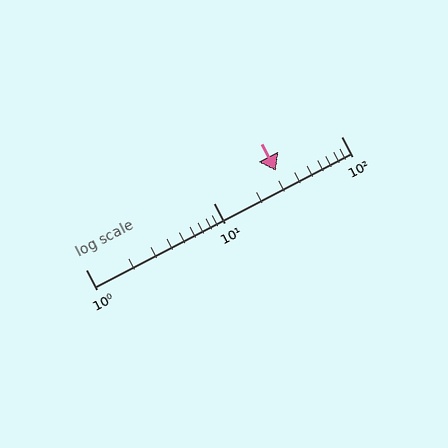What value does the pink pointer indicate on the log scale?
The pointer indicates approximately 31.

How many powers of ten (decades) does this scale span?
The scale spans 2 decades, from 1 to 100.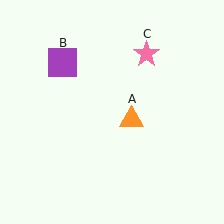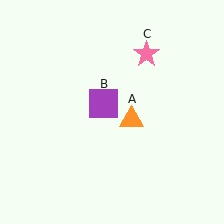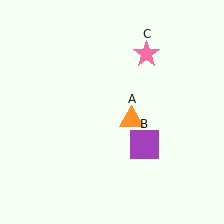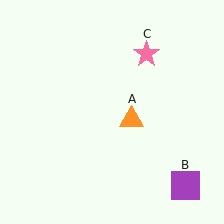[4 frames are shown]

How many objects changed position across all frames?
1 object changed position: purple square (object B).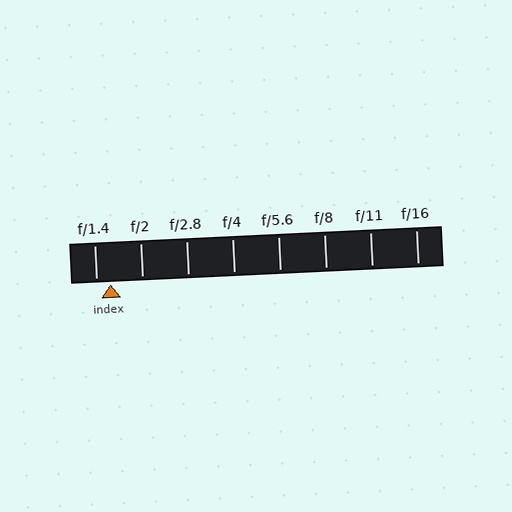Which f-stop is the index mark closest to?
The index mark is closest to f/1.4.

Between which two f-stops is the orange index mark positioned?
The index mark is between f/1.4 and f/2.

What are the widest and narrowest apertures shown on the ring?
The widest aperture shown is f/1.4 and the narrowest is f/16.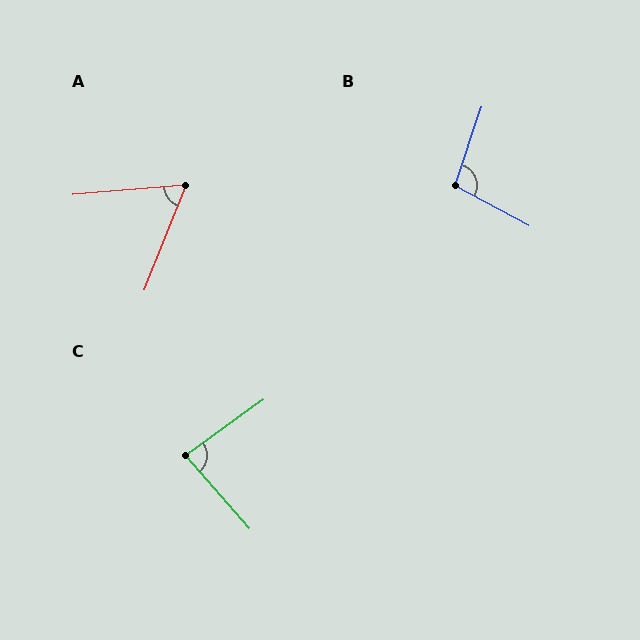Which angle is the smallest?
A, at approximately 64 degrees.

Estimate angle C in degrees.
Approximately 84 degrees.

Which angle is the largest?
B, at approximately 100 degrees.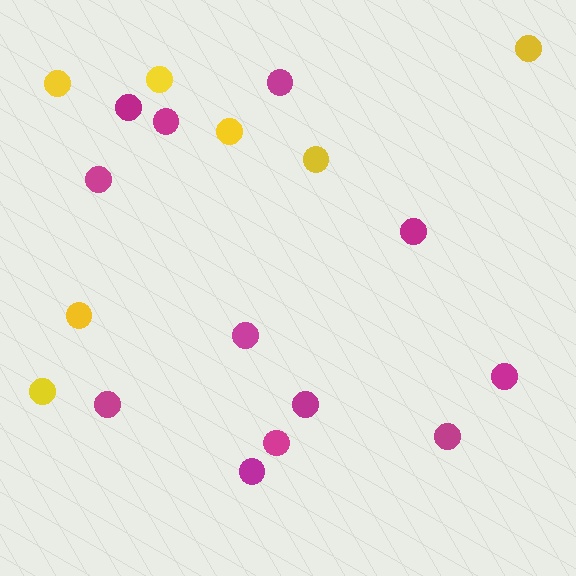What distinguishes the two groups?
There are 2 groups: one group of yellow circles (7) and one group of magenta circles (12).